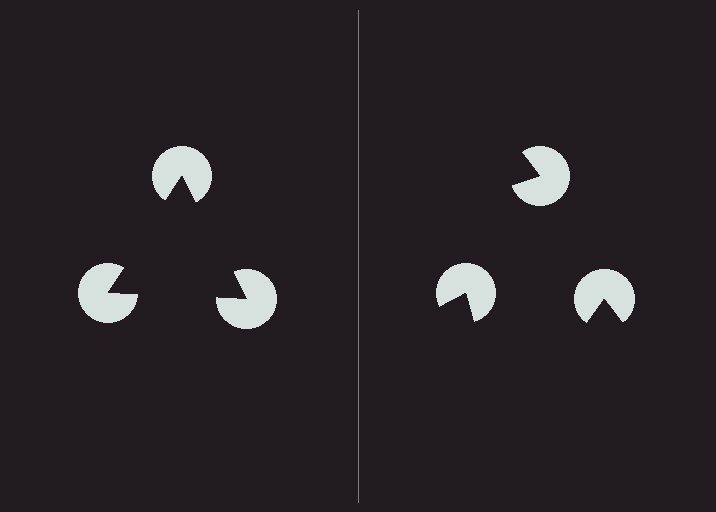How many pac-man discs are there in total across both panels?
6 — 3 on each side.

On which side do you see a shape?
An illusory triangle appears on the left side. On the right side the wedge cuts are rotated, so no coherent shape forms.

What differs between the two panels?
The pac-man discs are positioned identically on both sides; only the wedge orientations differ. On the left they align to a triangle; on the right they are misaligned.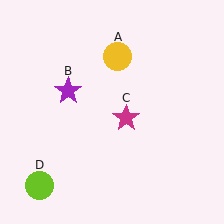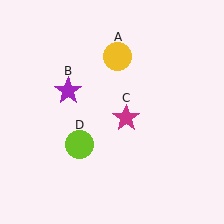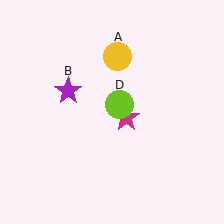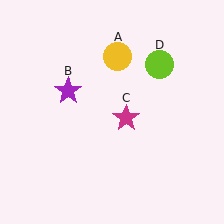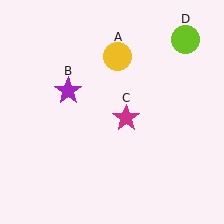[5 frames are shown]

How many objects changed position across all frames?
1 object changed position: lime circle (object D).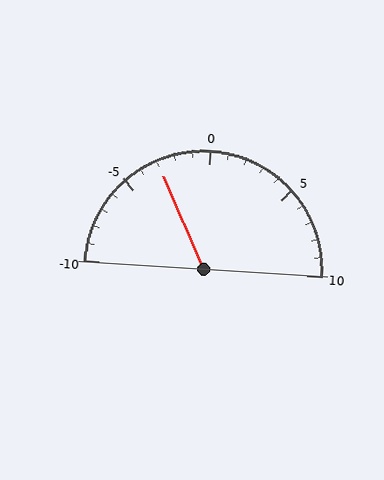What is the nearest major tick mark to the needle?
The nearest major tick mark is -5.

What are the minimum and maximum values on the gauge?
The gauge ranges from -10 to 10.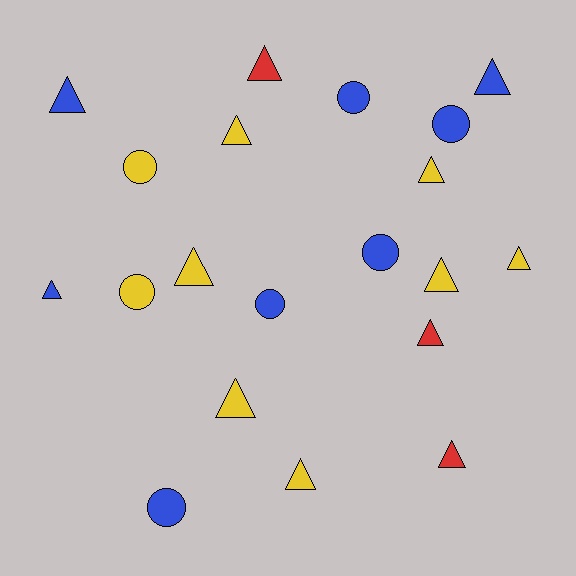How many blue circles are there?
There are 5 blue circles.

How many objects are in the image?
There are 20 objects.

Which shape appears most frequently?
Triangle, with 13 objects.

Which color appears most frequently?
Yellow, with 9 objects.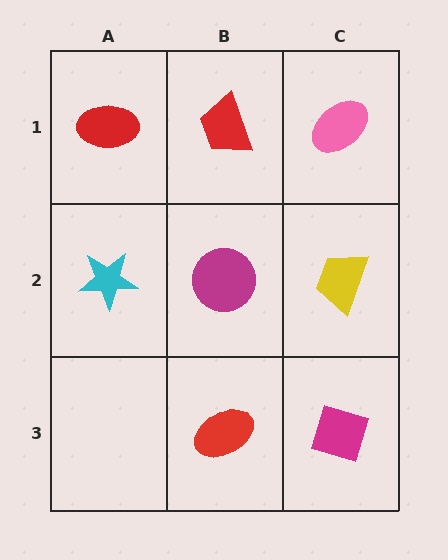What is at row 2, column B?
A magenta circle.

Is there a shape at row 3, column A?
No, that cell is empty.